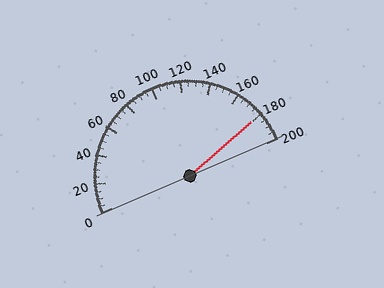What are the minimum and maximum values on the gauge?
The gauge ranges from 0 to 200.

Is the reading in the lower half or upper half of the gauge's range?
The reading is in the upper half of the range (0 to 200).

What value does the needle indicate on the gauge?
The needle indicates approximately 180.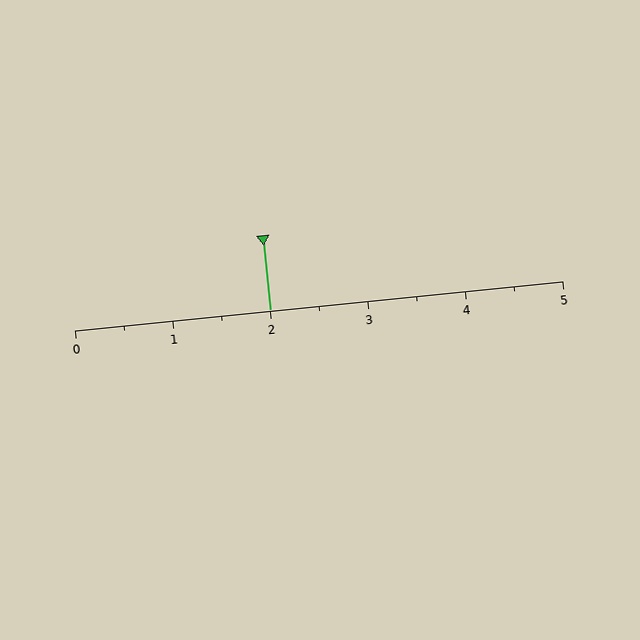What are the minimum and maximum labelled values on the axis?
The axis runs from 0 to 5.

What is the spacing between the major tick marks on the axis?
The major ticks are spaced 1 apart.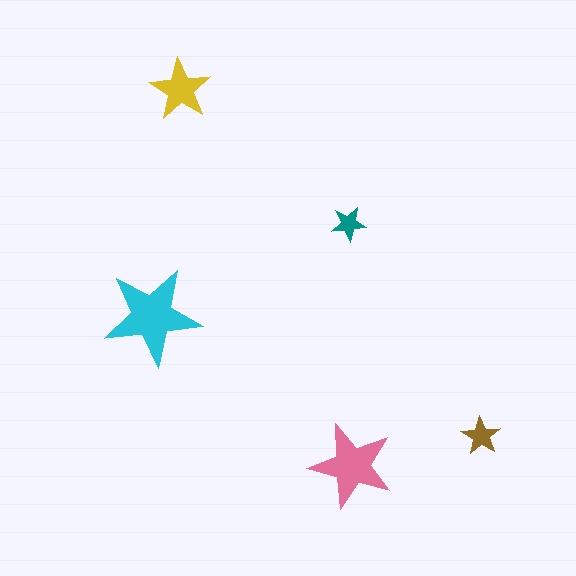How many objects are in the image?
There are 5 objects in the image.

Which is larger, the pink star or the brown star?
The pink one.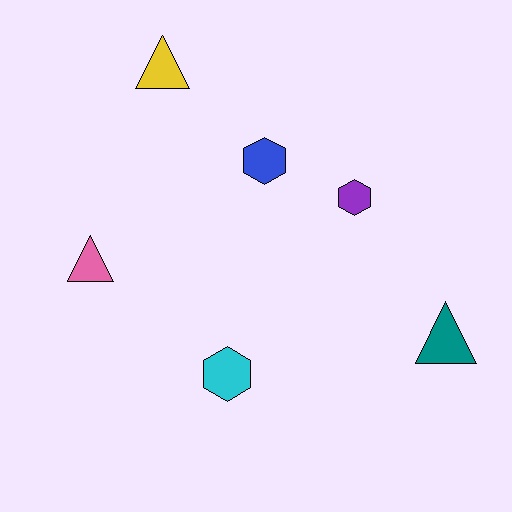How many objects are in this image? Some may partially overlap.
There are 6 objects.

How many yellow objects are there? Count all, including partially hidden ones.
There is 1 yellow object.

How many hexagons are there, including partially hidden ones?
There are 3 hexagons.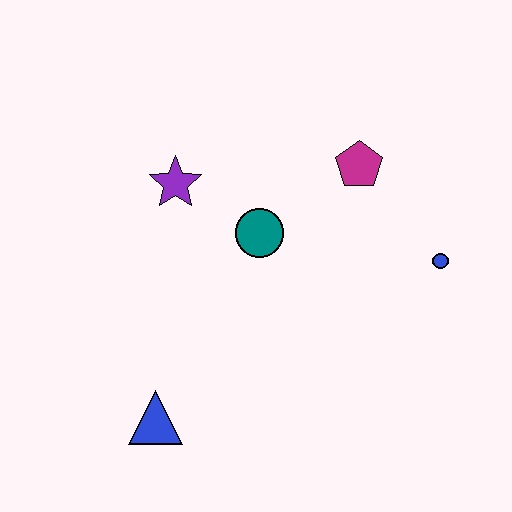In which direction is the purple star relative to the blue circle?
The purple star is to the left of the blue circle.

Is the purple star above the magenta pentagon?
No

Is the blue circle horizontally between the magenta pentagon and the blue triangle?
No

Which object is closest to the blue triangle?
The teal circle is closest to the blue triangle.